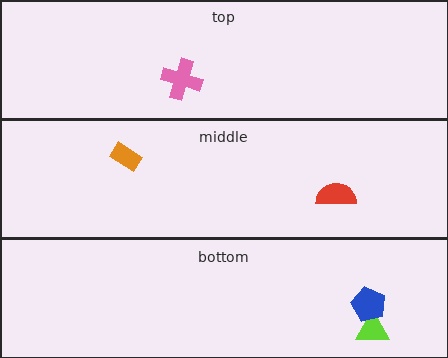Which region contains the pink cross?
The top region.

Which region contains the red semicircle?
The middle region.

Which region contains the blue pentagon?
The bottom region.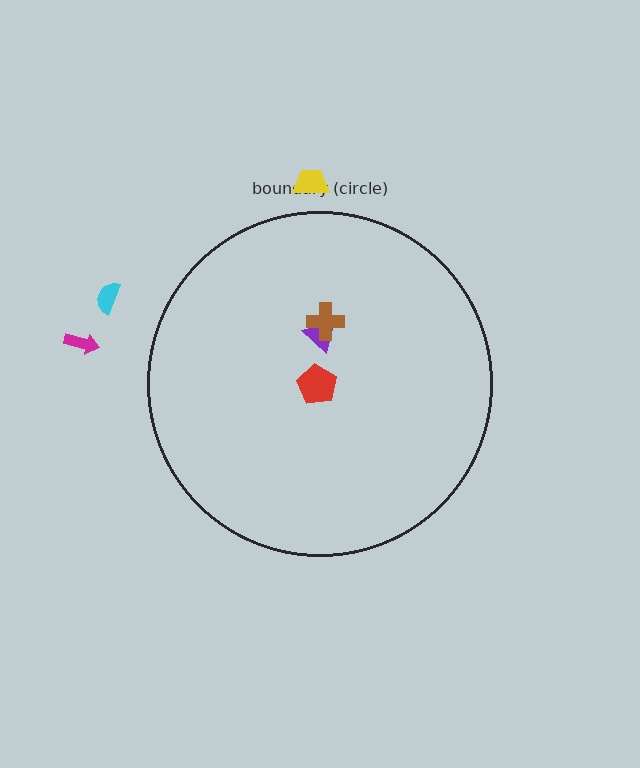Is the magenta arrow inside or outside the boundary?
Outside.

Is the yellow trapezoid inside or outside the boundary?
Outside.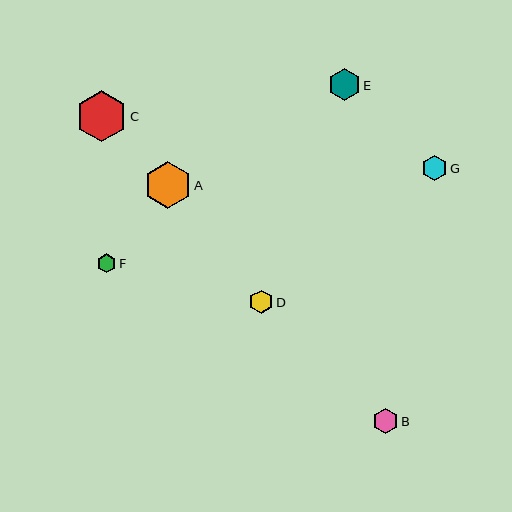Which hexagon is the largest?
Hexagon C is the largest with a size of approximately 51 pixels.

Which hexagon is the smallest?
Hexagon F is the smallest with a size of approximately 19 pixels.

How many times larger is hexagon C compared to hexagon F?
Hexagon C is approximately 2.7 times the size of hexagon F.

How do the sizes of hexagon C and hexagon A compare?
Hexagon C and hexagon A are approximately the same size.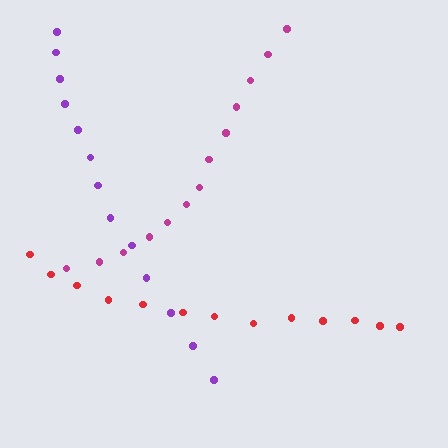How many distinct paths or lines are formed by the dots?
There are 3 distinct paths.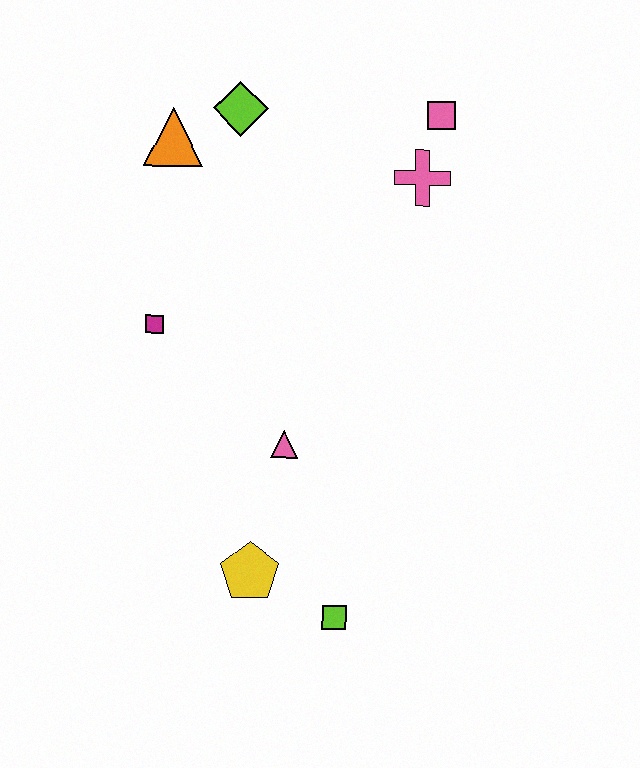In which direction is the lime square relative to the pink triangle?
The lime square is below the pink triangle.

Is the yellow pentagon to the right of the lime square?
No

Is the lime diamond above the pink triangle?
Yes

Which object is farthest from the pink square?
The lime square is farthest from the pink square.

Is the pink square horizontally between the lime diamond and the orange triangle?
No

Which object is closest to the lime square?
The yellow pentagon is closest to the lime square.